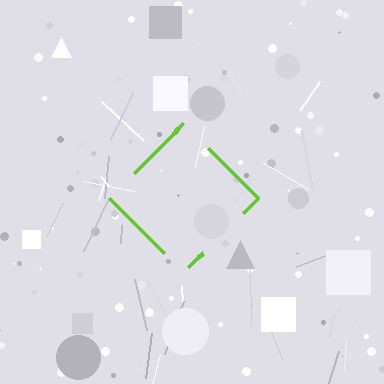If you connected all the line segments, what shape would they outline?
They would outline a diamond.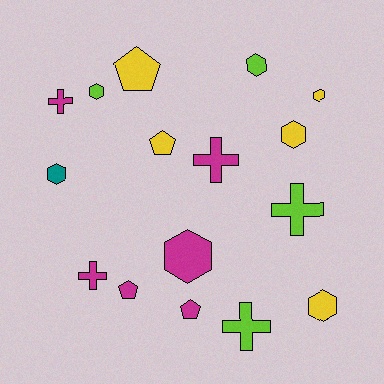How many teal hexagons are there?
There is 1 teal hexagon.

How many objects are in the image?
There are 16 objects.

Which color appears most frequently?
Magenta, with 6 objects.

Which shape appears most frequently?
Hexagon, with 7 objects.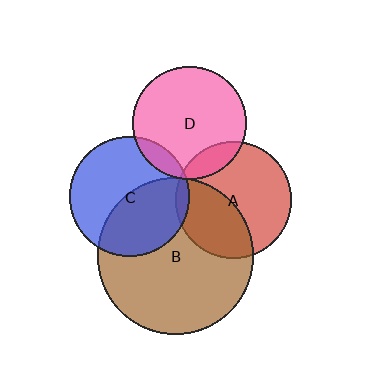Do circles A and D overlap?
Yes.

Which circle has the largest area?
Circle B (brown).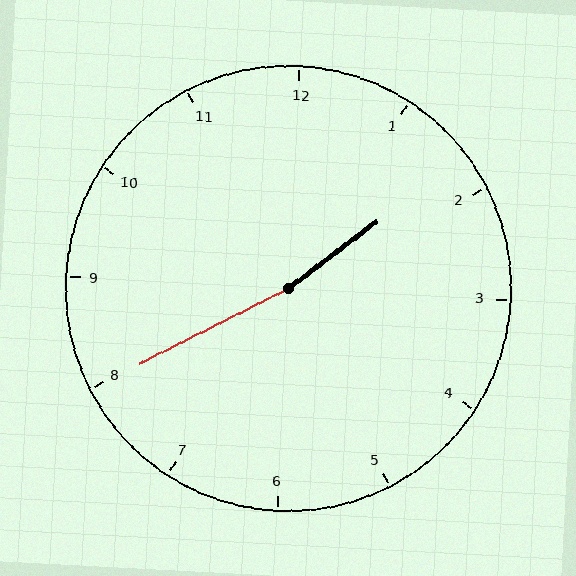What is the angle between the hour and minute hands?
Approximately 170 degrees.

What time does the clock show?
1:40.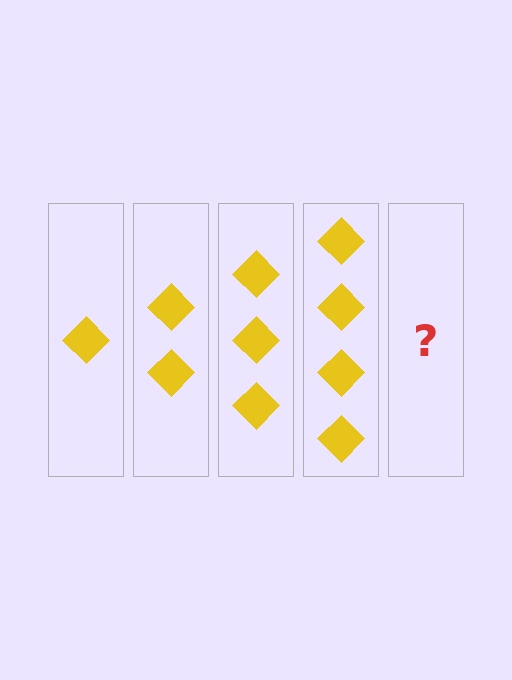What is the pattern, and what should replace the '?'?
The pattern is that each step adds one more diamond. The '?' should be 5 diamonds.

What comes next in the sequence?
The next element should be 5 diamonds.